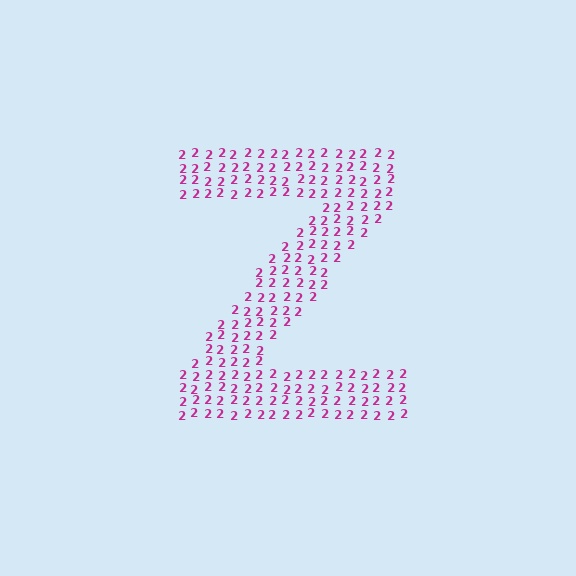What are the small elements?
The small elements are digit 2's.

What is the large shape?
The large shape is the letter Z.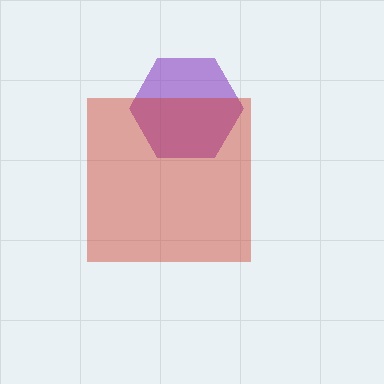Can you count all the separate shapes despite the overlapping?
Yes, there are 2 separate shapes.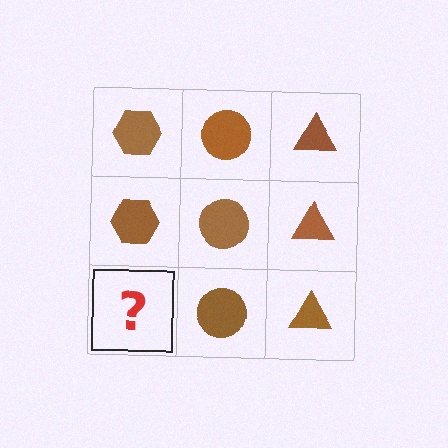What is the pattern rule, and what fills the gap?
The rule is that each column has a consistent shape. The gap should be filled with a brown hexagon.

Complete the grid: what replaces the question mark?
The question mark should be replaced with a brown hexagon.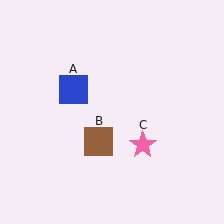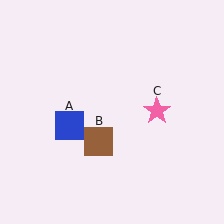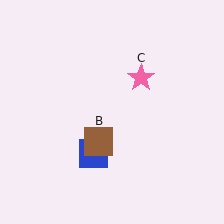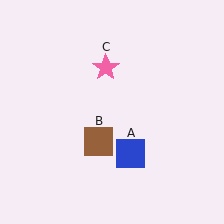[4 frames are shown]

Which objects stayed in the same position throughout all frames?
Brown square (object B) remained stationary.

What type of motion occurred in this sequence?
The blue square (object A), pink star (object C) rotated counterclockwise around the center of the scene.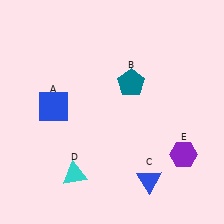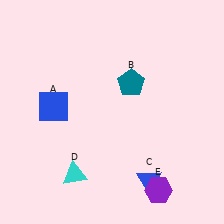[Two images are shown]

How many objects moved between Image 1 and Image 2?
1 object moved between the two images.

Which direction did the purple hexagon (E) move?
The purple hexagon (E) moved down.